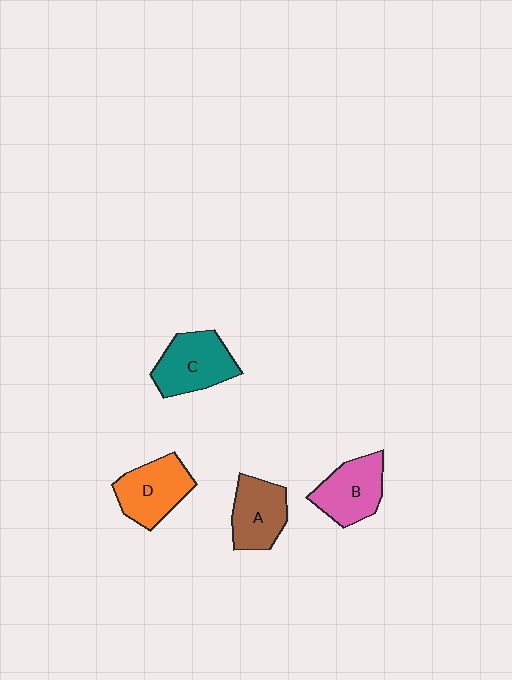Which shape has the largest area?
Shape C (teal).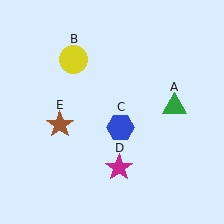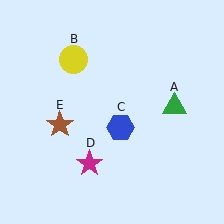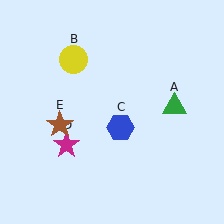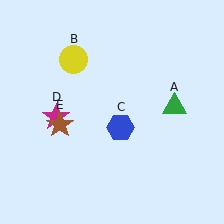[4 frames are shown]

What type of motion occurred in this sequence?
The magenta star (object D) rotated clockwise around the center of the scene.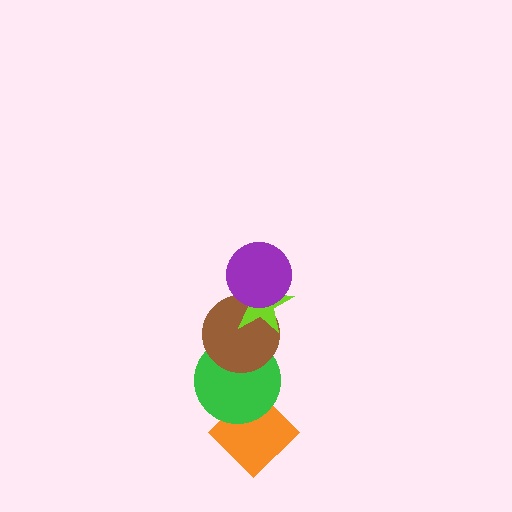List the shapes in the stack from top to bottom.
From top to bottom: the purple circle, the lime star, the brown circle, the green circle, the orange diamond.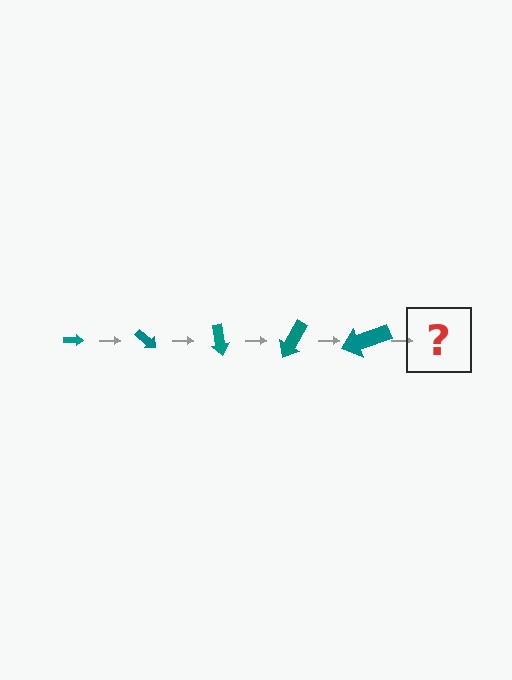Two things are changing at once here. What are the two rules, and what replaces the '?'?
The two rules are that the arrow grows larger each step and it rotates 40 degrees each step. The '?' should be an arrow, larger than the previous one and rotated 200 degrees from the start.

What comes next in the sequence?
The next element should be an arrow, larger than the previous one and rotated 200 degrees from the start.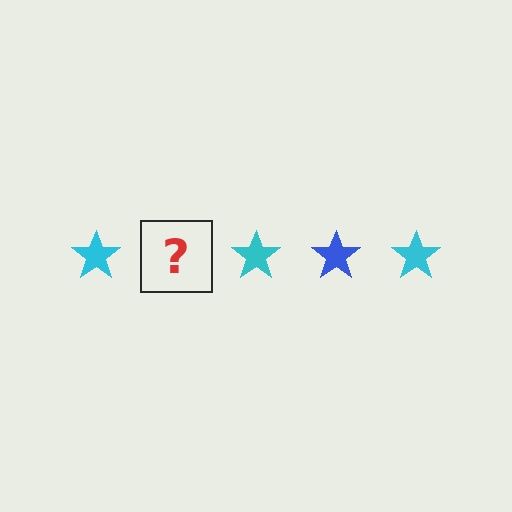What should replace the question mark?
The question mark should be replaced with a blue star.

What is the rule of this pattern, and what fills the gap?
The rule is that the pattern cycles through cyan, blue stars. The gap should be filled with a blue star.